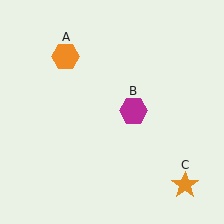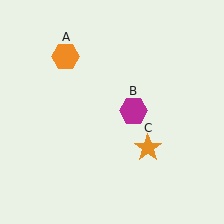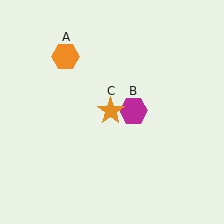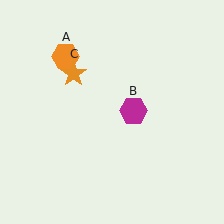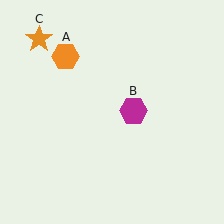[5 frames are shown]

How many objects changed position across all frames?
1 object changed position: orange star (object C).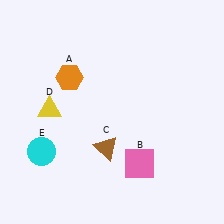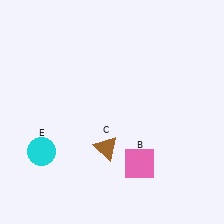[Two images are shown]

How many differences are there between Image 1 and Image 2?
There are 2 differences between the two images.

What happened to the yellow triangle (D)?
The yellow triangle (D) was removed in Image 2. It was in the top-left area of Image 1.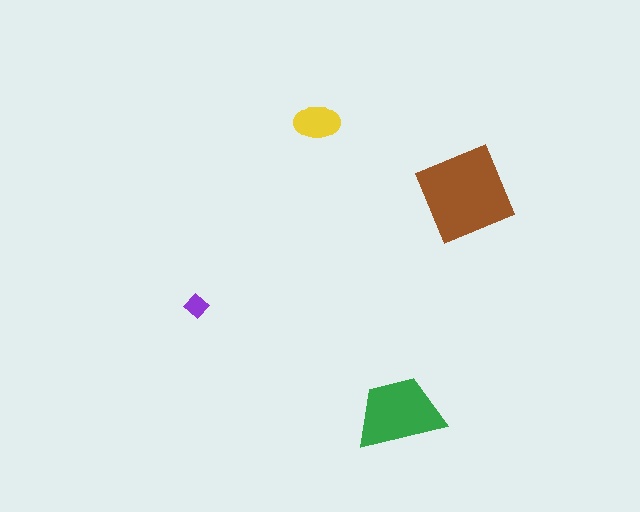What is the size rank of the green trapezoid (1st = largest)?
2nd.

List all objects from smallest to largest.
The purple diamond, the yellow ellipse, the green trapezoid, the brown square.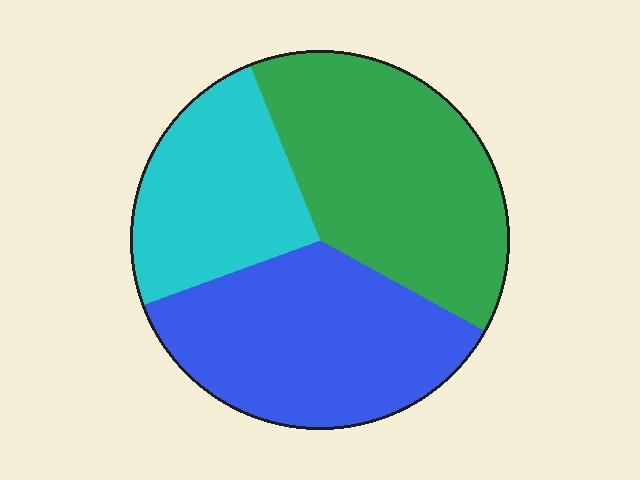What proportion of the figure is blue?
Blue covers 36% of the figure.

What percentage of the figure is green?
Green takes up between a third and a half of the figure.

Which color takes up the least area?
Cyan, at roughly 25%.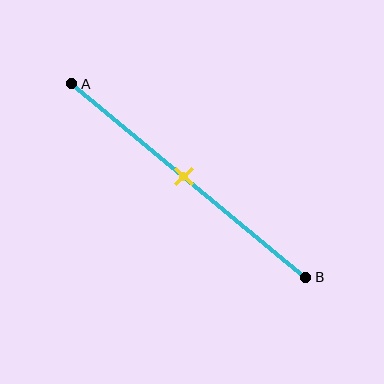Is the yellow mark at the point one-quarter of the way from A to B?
No, the mark is at about 50% from A, not at the 25% one-quarter point.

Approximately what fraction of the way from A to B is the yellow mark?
The yellow mark is approximately 50% of the way from A to B.